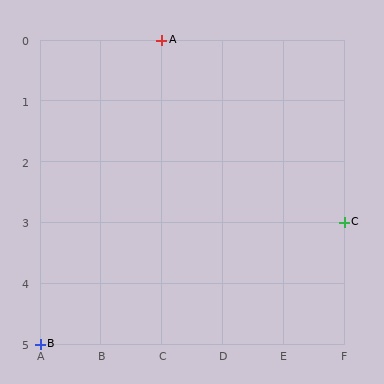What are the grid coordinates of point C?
Point C is at grid coordinates (F, 3).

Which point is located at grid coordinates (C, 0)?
Point A is at (C, 0).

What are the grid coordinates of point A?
Point A is at grid coordinates (C, 0).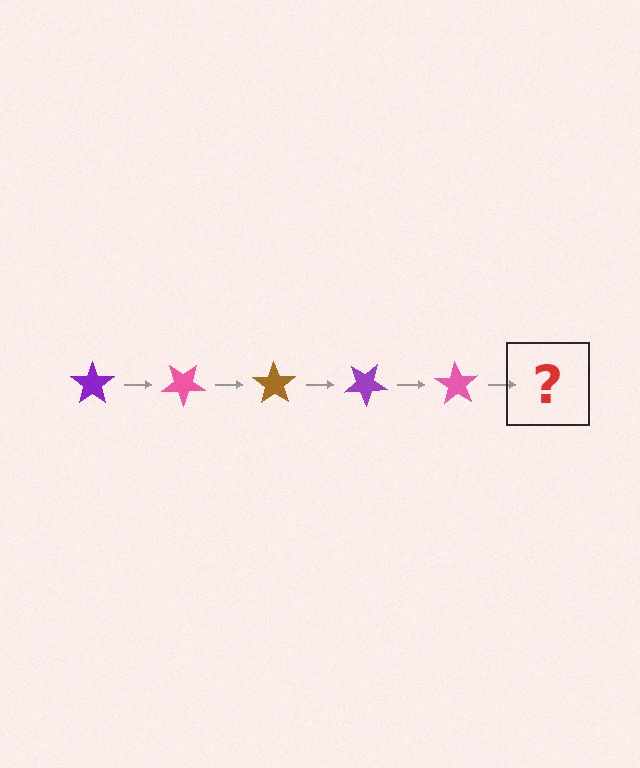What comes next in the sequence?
The next element should be a brown star, rotated 175 degrees from the start.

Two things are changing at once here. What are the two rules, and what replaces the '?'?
The two rules are that it rotates 35 degrees each step and the color cycles through purple, pink, and brown. The '?' should be a brown star, rotated 175 degrees from the start.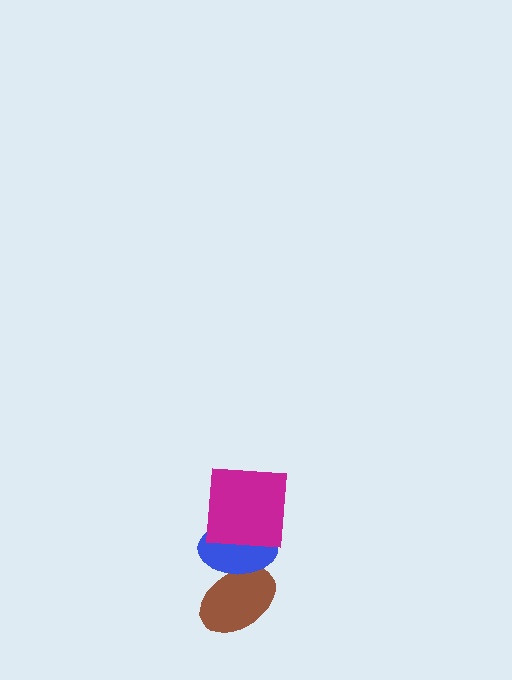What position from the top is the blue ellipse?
The blue ellipse is 2nd from the top.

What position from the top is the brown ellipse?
The brown ellipse is 3rd from the top.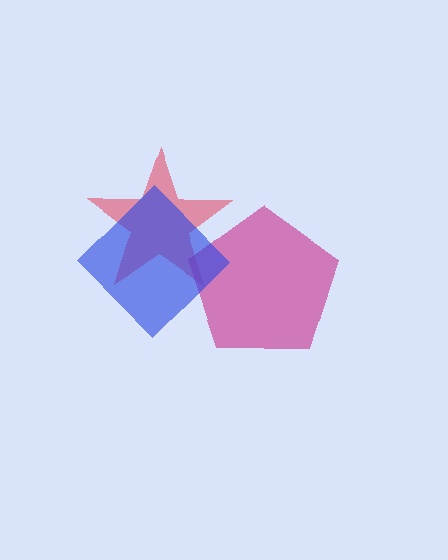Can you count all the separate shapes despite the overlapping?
Yes, there are 3 separate shapes.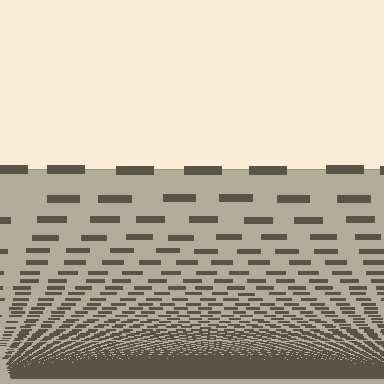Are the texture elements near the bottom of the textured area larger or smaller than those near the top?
Smaller. The gradient is inverted — elements near the bottom are smaller and denser.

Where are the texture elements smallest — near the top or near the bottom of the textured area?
Near the bottom.